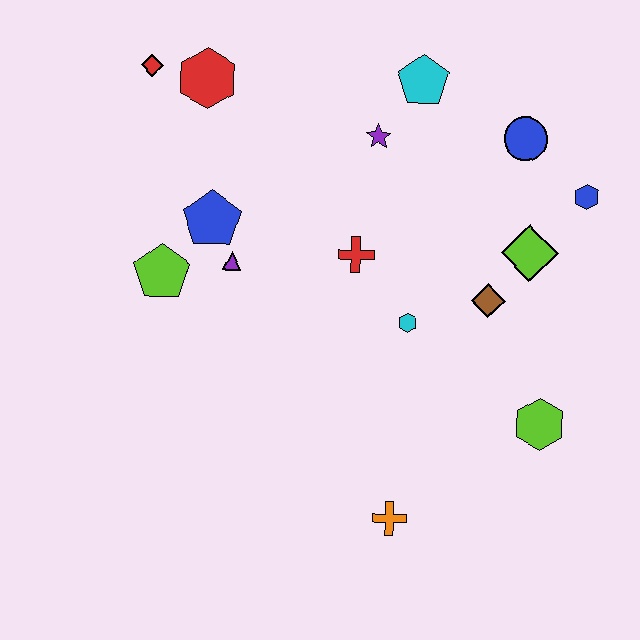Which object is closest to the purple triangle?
The blue pentagon is closest to the purple triangle.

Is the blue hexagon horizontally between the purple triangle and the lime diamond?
No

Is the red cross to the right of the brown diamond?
No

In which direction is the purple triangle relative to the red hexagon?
The purple triangle is below the red hexagon.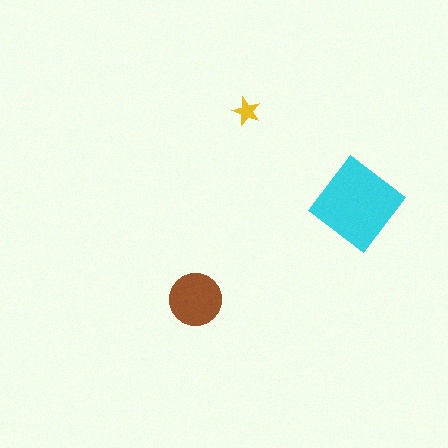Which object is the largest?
The cyan diamond.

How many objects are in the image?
There are 3 objects in the image.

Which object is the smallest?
The yellow star.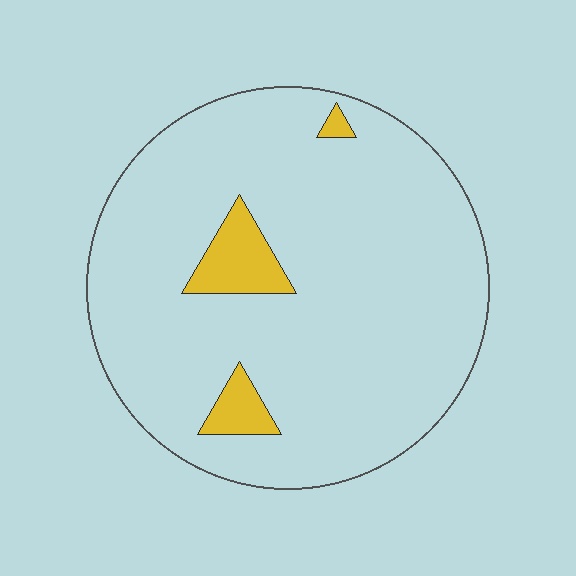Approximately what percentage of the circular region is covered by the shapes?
Approximately 10%.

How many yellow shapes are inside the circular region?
3.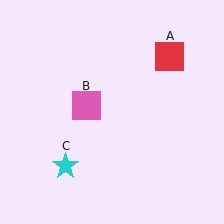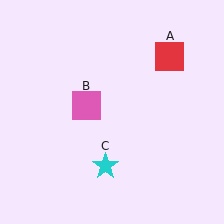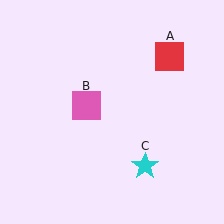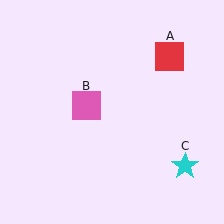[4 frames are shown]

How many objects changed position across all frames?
1 object changed position: cyan star (object C).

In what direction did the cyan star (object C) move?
The cyan star (object C) moved right.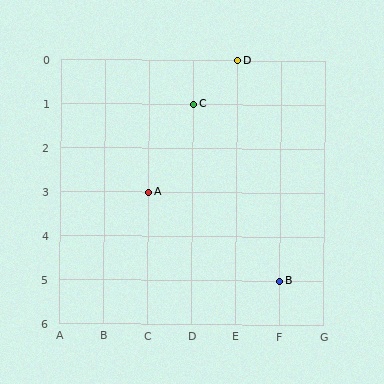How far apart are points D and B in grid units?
Points D and B are 1 column and 5 rows apart (about 5.1 grid units diagonally).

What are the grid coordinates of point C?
Point C is at grid coordinates (D, 1).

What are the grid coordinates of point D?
Point D is at grid coordinates (E, 0).